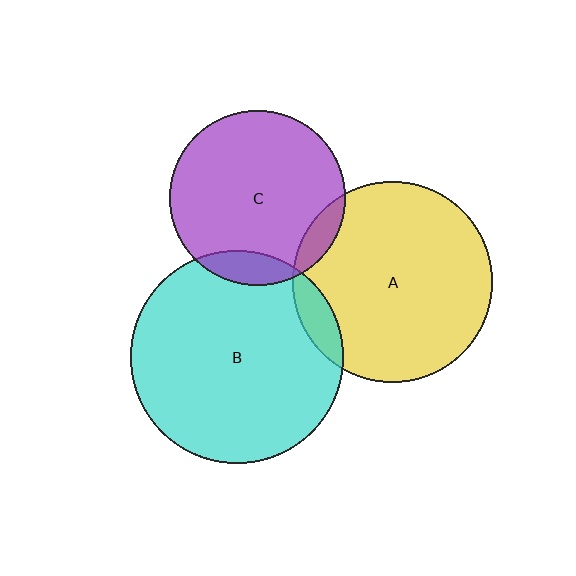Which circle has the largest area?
Circle B (cyan).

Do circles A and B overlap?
Yes.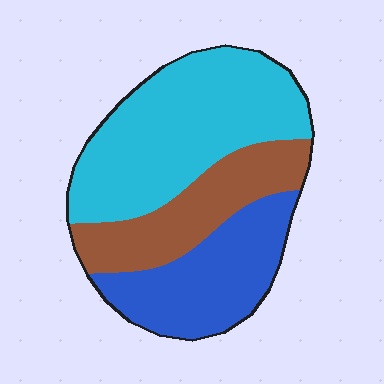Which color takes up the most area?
Cyan, at roughly 45%.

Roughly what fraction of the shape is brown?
Brown covers about 25% of the shape.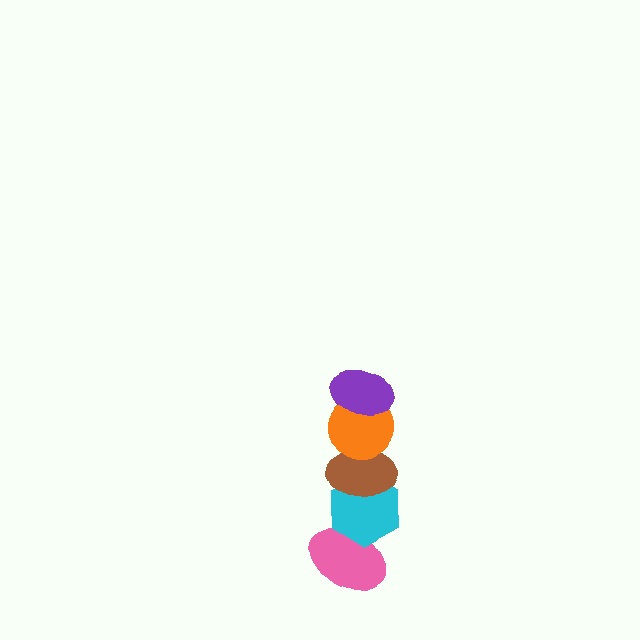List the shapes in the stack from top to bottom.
From top to bottom: the purple ellipse, the orange circle, the brown ellipse, the cyan hexagon, the pink ellipse.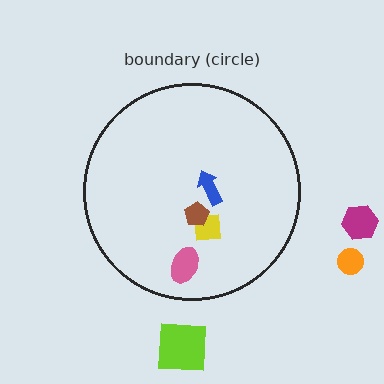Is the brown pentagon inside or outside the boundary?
Inside.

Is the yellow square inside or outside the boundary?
Inside.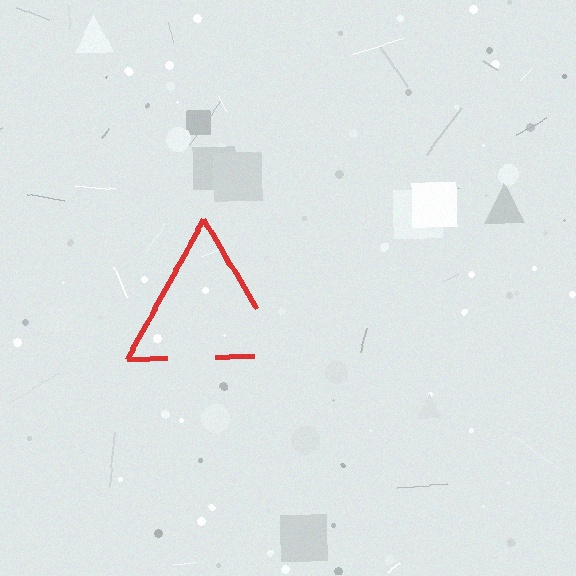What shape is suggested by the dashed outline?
The dashed outline suggests a triangle.